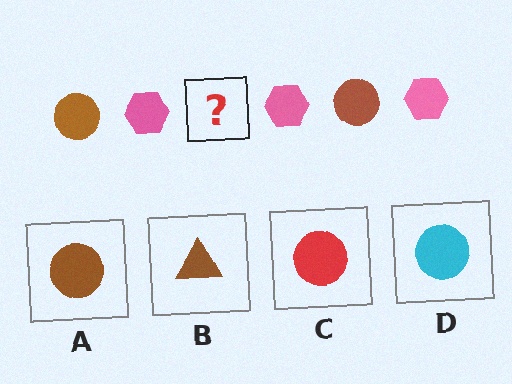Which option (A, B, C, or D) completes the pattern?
A.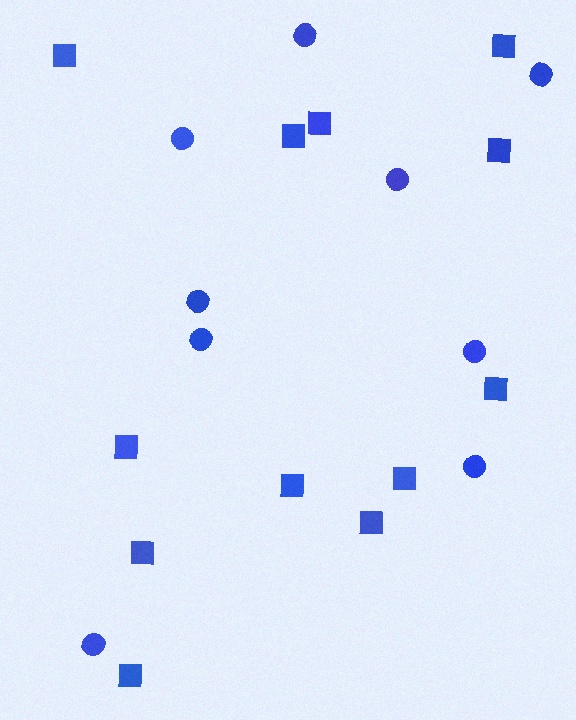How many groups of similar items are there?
There are 2 groups: one group of squares (12) and one group of circles (9).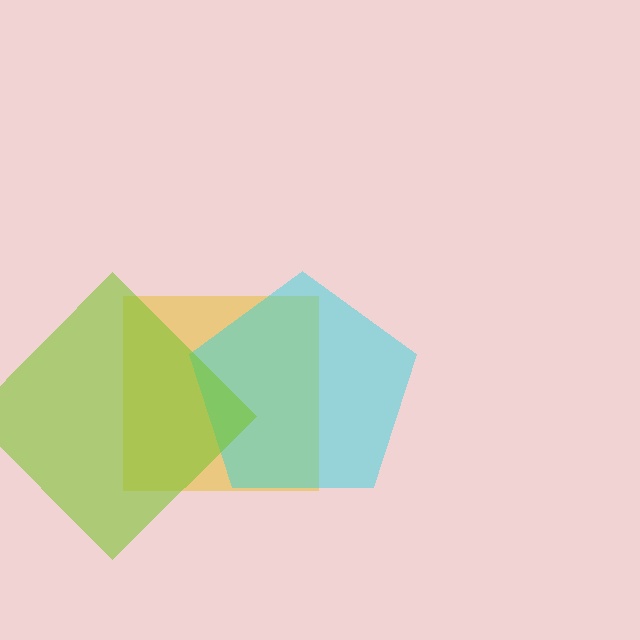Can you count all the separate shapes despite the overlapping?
Yes, there are 3 separate shapes.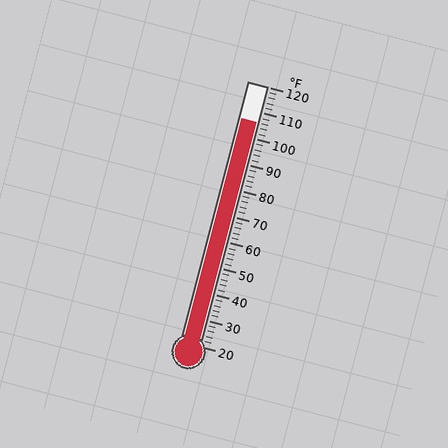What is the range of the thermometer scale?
The thermometer scale ranges from 20°F to 120°F.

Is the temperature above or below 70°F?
The temperature is above 70°F.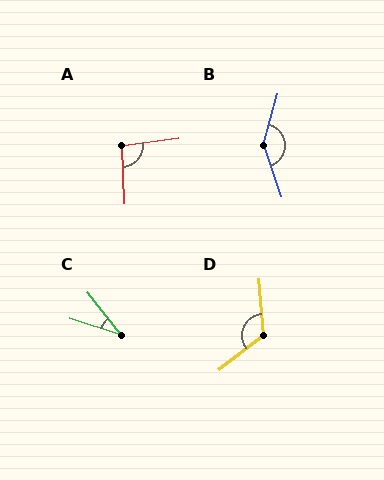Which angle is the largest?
B, at approximately 146 degrees.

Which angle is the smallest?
C, at approximately 34 degrees.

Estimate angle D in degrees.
Approximately 123 degrees.